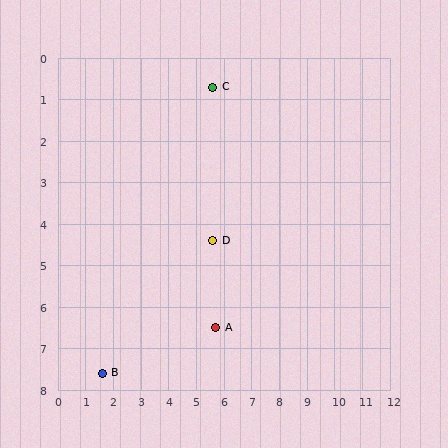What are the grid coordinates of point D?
Point D is at approximately (5.6, 4.4).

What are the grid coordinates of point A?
Point A is at approximately (5.7, 6.5).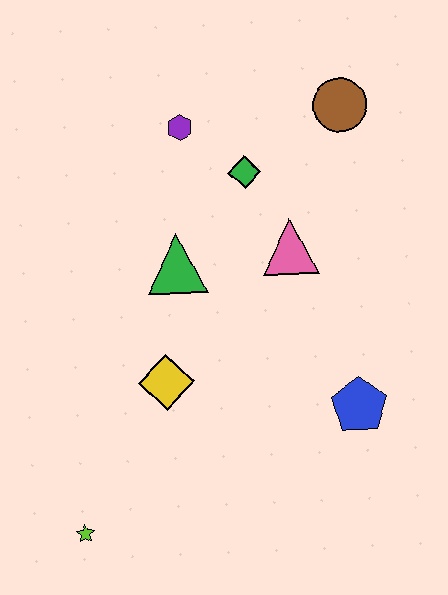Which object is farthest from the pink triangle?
The lime star is farthest from the pink triangle.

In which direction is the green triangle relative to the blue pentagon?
The green triangle is to the left of the blue pentagon.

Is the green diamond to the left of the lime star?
No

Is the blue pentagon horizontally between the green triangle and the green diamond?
No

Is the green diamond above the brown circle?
No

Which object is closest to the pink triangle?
The green diamond is closest to the pink triangle.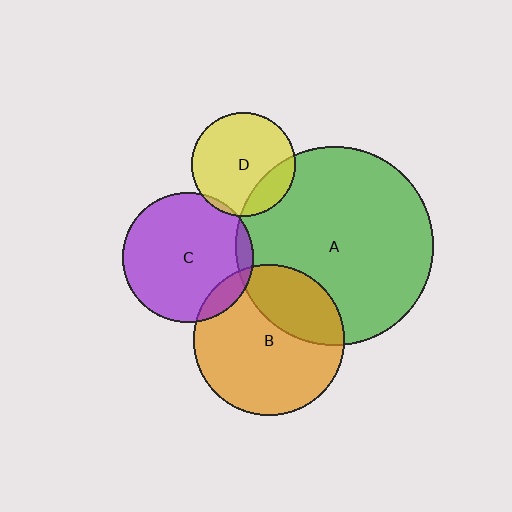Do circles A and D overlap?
Yes.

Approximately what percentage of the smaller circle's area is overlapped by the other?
Approximately 20%.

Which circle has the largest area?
Circle A (green).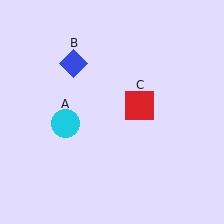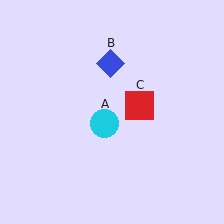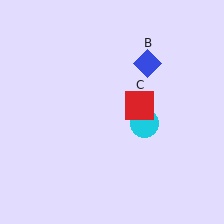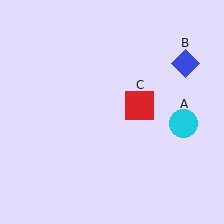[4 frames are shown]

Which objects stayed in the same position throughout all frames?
Red square (object C) remained stationary.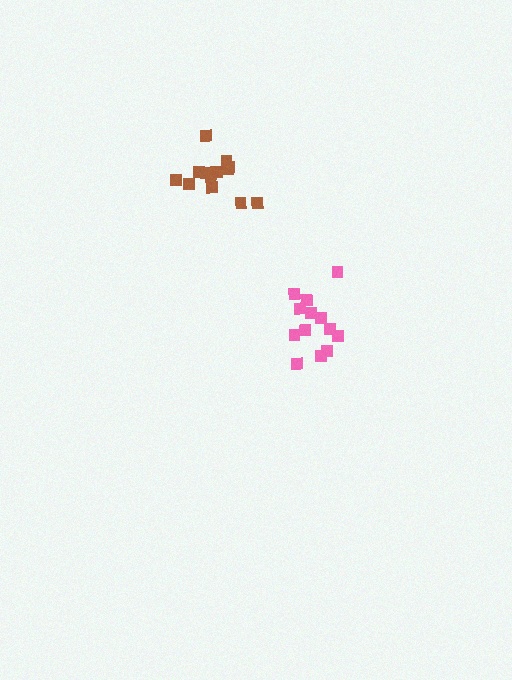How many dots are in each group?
Group 1: 13 dots, Group 2: 14 dots (27 total).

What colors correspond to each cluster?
The clusters are colored: pink, brown.